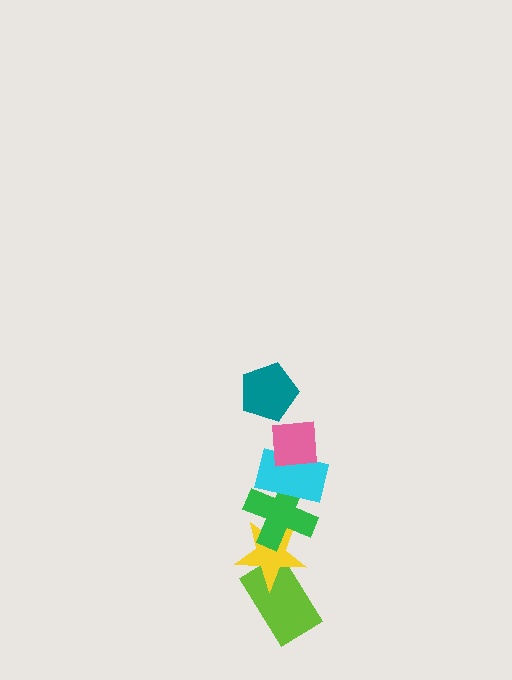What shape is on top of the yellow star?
The green cross is on top of the yellow star.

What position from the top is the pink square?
The pink square is 2nd from the top.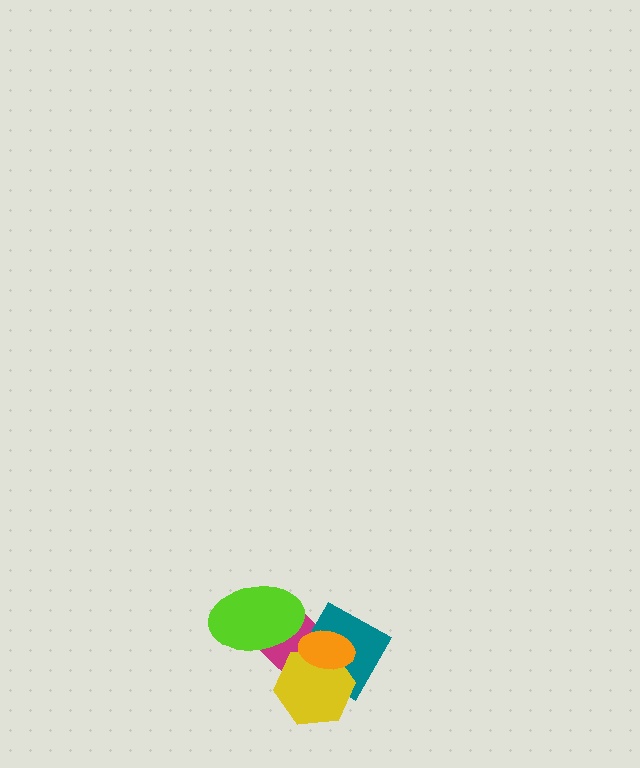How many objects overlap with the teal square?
3 objects overlap with the teal square.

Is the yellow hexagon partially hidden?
Yes, it is partially covered by another shape.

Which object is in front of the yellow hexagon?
The orange ellipse is in front of the yellow hexagon.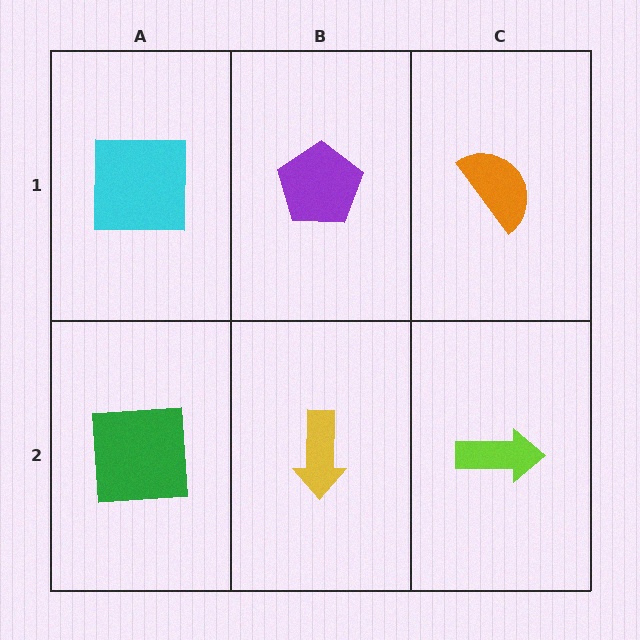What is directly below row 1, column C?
A lime arrow.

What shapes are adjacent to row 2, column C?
An orange semicircle (row 1, column C), a yellow arrow (row 2, column B).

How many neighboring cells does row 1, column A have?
2.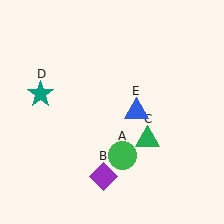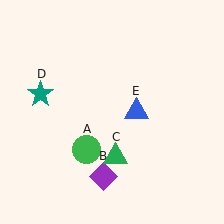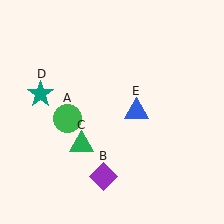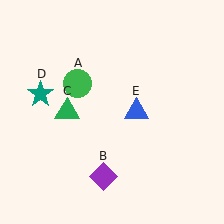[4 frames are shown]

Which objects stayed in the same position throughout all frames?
Purple diamond (object B) and teal star (object D) and blue triangle (object E) remained stationary.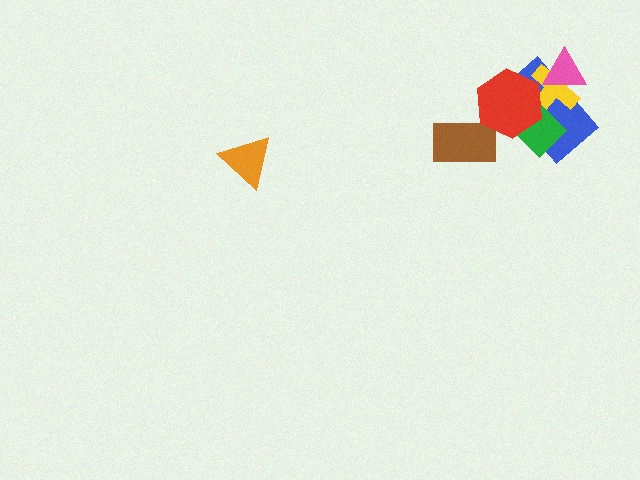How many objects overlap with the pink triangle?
2 objects overlap with the pink triangle.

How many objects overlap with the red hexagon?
4 objects overlap with the red hexagon.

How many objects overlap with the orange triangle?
0 objects overlap with the orange triangle.